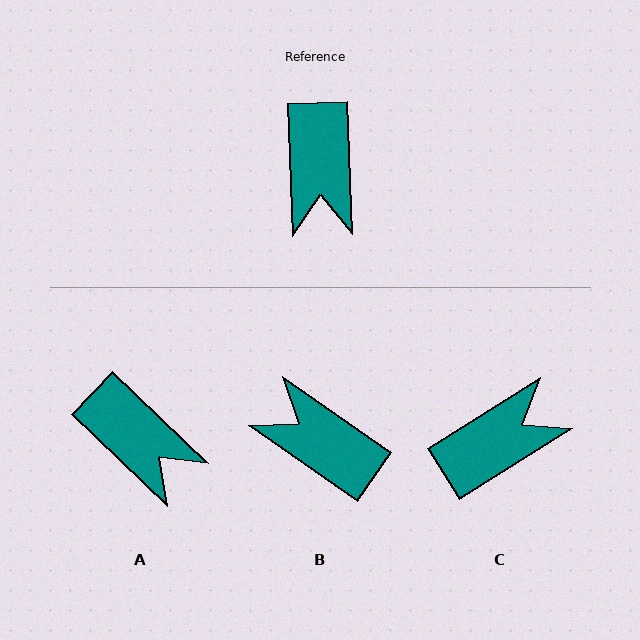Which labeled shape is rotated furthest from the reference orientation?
B, about 127 degrees away.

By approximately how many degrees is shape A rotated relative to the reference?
Approximately 44 degrees counter-clockwise.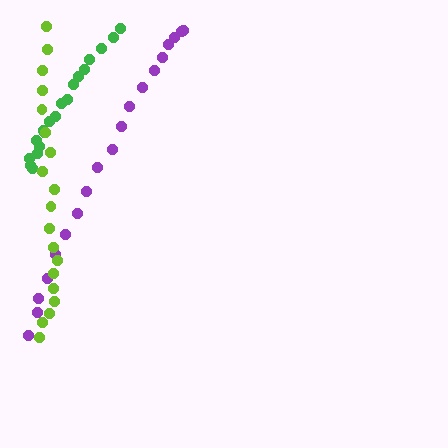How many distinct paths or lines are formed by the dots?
There are 3 distinct paths.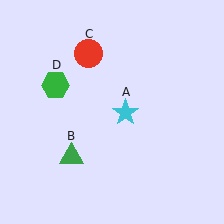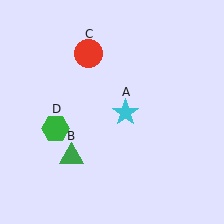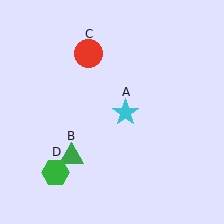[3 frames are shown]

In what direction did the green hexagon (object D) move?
The green hexagon (object D) moved down.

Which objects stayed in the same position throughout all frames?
Cyan star (object A) and green triangle (object B) and red circle (object C) remained stationary.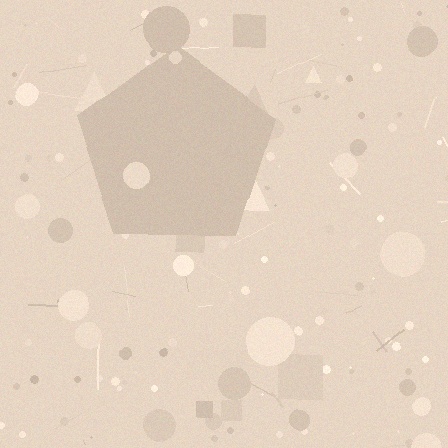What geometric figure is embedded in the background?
A pentagon is embedded in the background.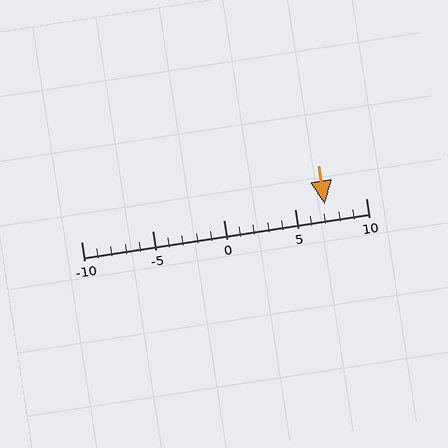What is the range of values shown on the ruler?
The ruler shows values from -10 to 10.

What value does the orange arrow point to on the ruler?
The orange arrow points to approximately 7.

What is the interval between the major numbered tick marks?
The major tick marks are spaced 5 units apart.